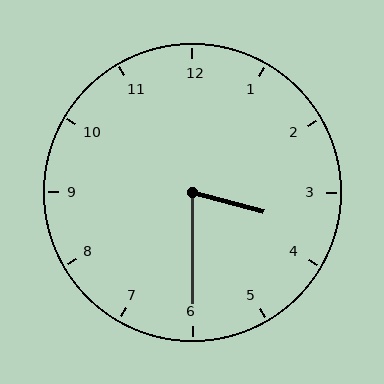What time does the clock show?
3:30.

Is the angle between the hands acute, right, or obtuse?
It is acute.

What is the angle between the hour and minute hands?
Approximately 75 degrees.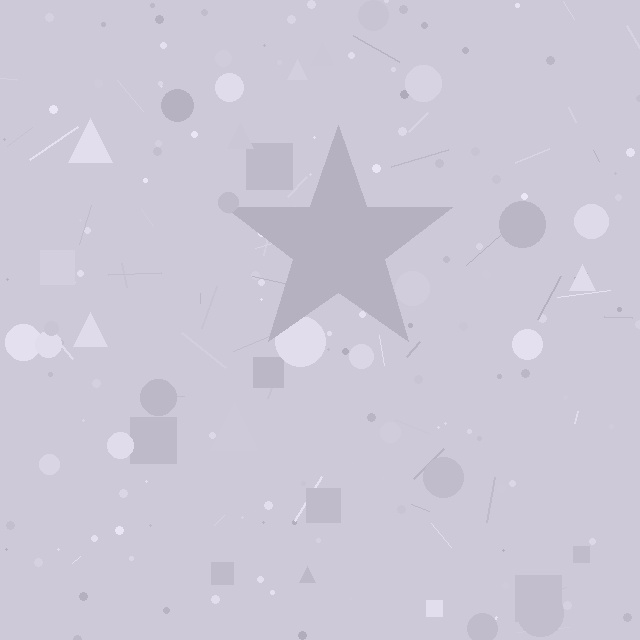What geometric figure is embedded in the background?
A star is embedded in the background.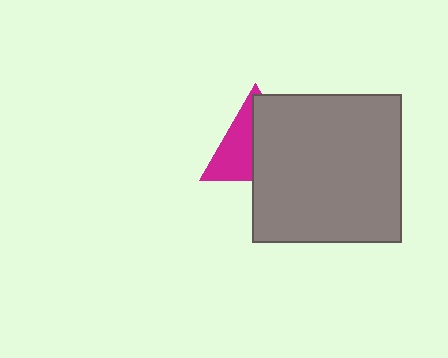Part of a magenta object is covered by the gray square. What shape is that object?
It is a triangle.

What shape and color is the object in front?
The object in front is a gray square.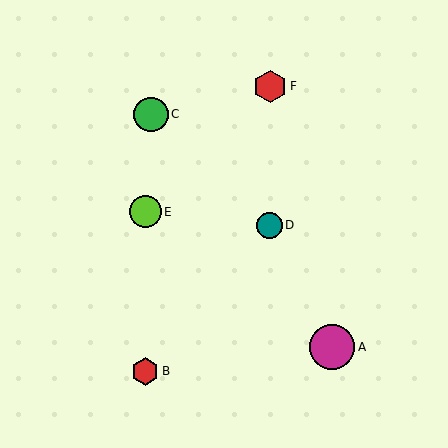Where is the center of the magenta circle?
The center of the magenta circle is at (332, 347).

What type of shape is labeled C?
Shape C is a green circle.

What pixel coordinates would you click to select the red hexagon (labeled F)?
Click at (270, 86) to select the red hexagon F.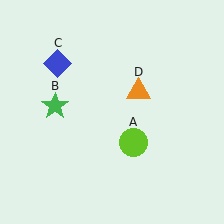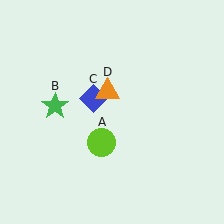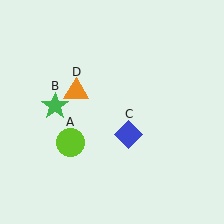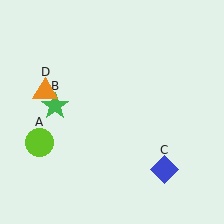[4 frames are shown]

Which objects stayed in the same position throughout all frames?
Green star (object B) remained stationary.